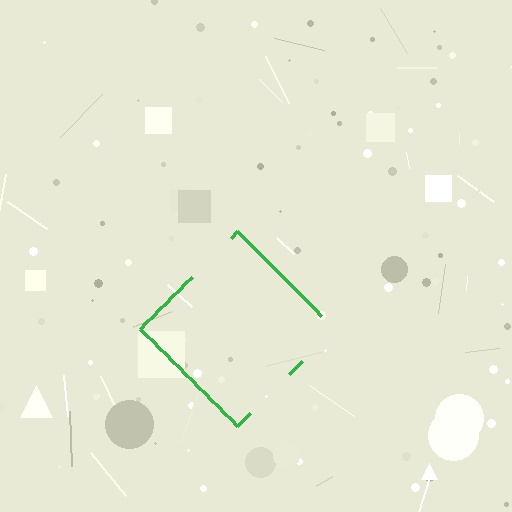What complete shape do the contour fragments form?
The contour fragments form a diamond.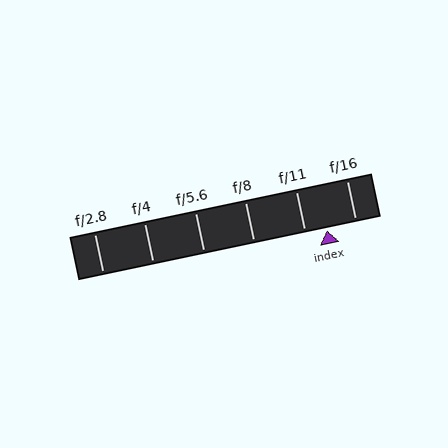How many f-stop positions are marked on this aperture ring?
There are 6 f-stop positions marked.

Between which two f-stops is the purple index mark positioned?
The index mark is between f/11 and f/16.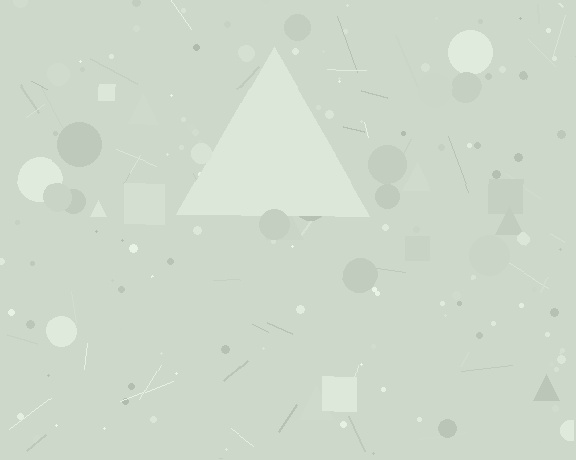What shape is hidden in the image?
A triangle is hidden in the image.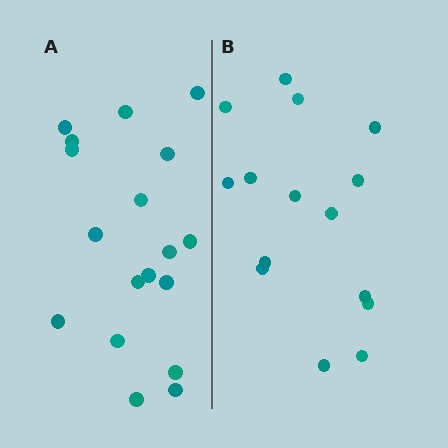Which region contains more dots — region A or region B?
Region A (the left region) has more dots.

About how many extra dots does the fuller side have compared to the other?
Region A has just a few more — roughly 2 or 3 more dots than region B.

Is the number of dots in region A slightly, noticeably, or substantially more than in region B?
Region A has only slightly more — the two regions are fairly close. The ratio is roughly 1.2 to 1.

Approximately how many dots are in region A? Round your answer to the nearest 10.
About 20 dots. (The exact count is 18, which rounds to 20.)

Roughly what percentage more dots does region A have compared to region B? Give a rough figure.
About 20% more.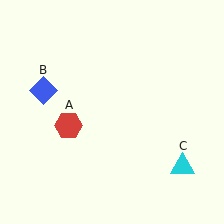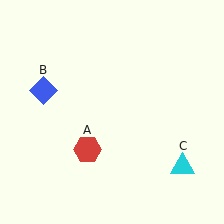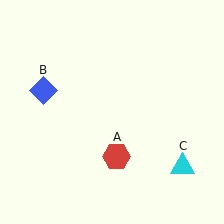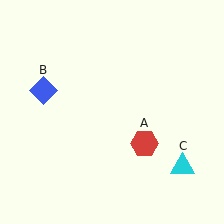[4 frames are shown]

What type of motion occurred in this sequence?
The red hexagon (object A) rotated counterclockwise around the center of the scene.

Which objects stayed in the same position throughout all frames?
Blue diamond (object B) and cyan triangle (object C) remained stationary.